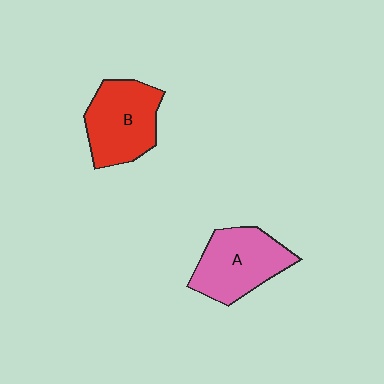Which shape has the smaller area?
Shape A (pink).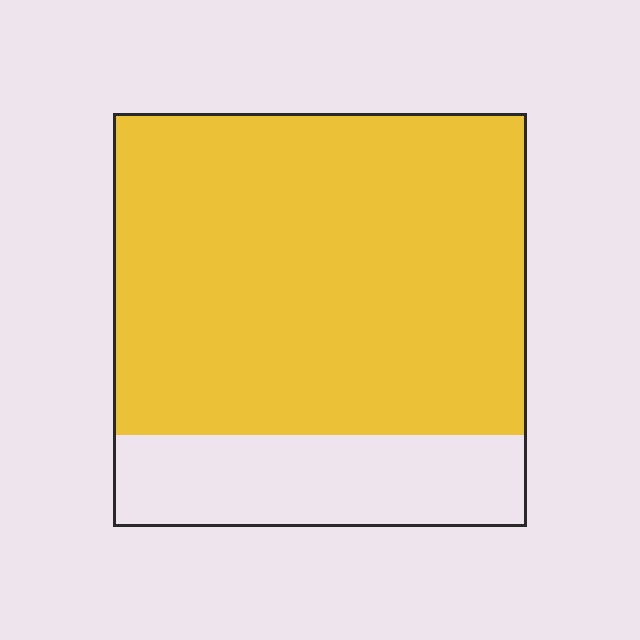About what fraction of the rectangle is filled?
About four fifths (4/5).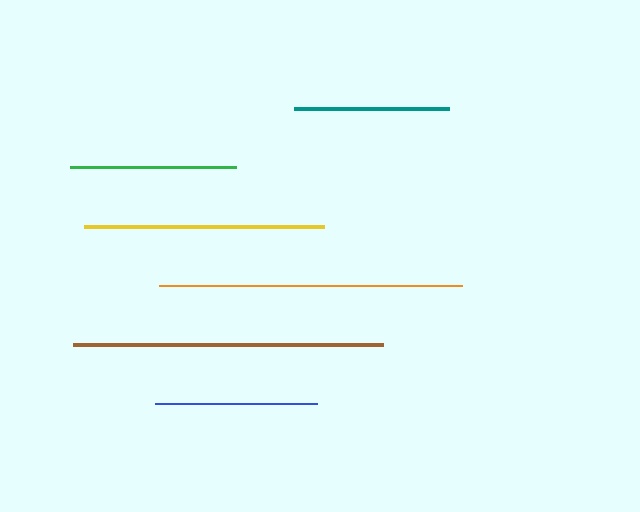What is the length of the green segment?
The green segment is approximately 166 pixels long.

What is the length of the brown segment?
The brown segment is approximately 310 pixels long.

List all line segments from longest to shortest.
From longest to shortest: brown, orange, yellow, green, blue, teal.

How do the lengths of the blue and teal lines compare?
The blue and teal lines are approximately the same length.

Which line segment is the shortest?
The teal line is the shortest at approximately 155 pixels.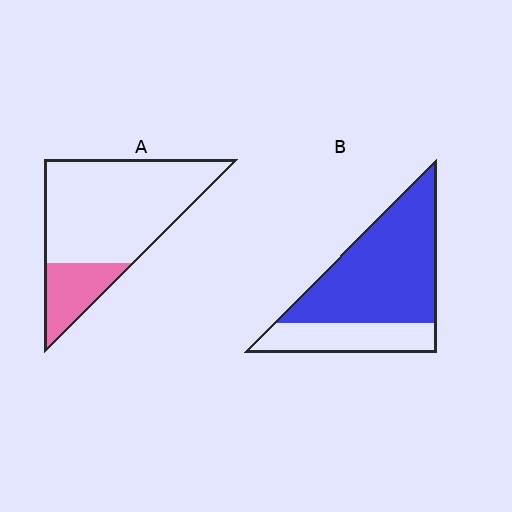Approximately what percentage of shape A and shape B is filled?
A is approximately 20% and B is approximately 70%.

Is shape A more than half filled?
No.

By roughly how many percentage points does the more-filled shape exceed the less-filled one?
By roughly 50 percentage points (B over A).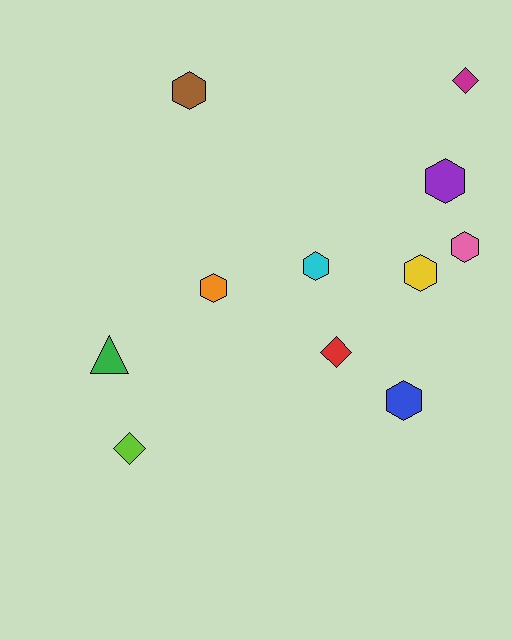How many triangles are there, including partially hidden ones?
There is 1 triangle.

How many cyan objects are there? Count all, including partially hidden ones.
There is 1 cyan object.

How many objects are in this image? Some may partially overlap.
There are 11 objects.